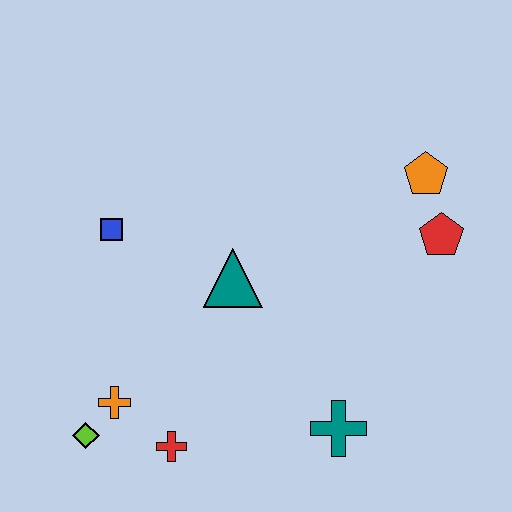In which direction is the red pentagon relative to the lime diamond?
The red pentagon is to the right of the lime diamond.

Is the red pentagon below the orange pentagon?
Yes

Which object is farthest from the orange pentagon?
The lime diamond is farthest from the orange pentagon.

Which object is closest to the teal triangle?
The blue square is closest to the teal triangle.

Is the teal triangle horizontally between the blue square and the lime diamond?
No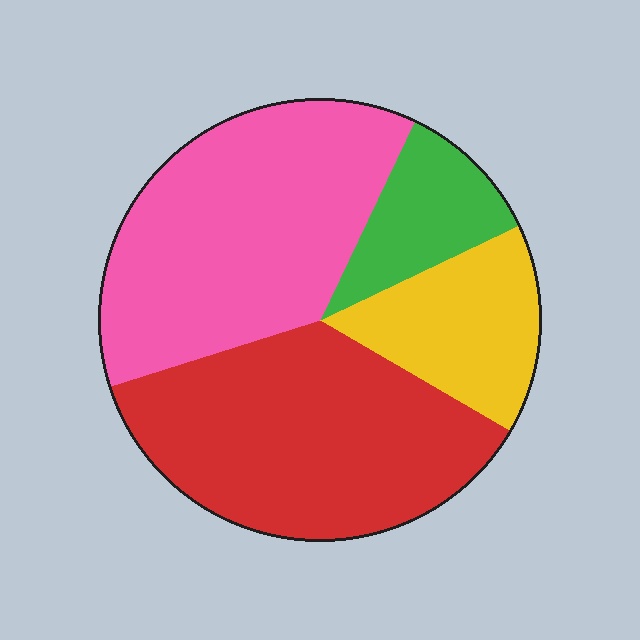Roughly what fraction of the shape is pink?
Pink takes up between a third and a half of the shape.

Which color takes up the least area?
Green, at roughly 10%.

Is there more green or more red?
Red.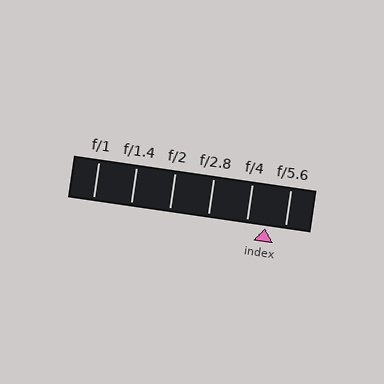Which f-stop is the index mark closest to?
The index mark is closest to f/4.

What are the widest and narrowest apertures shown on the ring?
The widest aperture shown is f/1 and the narrowest is f/5.6.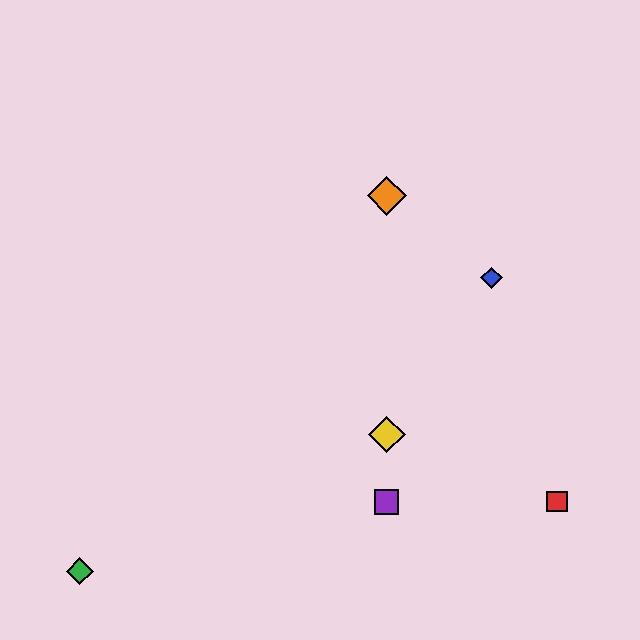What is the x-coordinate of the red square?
The red square is at x≈557.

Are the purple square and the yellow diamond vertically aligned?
Yes, both are at x≈387.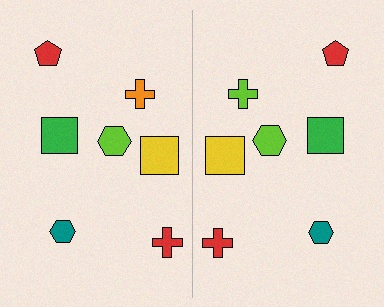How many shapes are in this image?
There are 14 shapes in this image.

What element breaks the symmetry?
The lime cross on the right side breaks the symmetry — its mirror counterpart is orange.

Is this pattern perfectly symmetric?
No, the pattern is not perfectly symmetric. The lime cross on the right side breaks the symmetry — its mirror counterpart is orange.